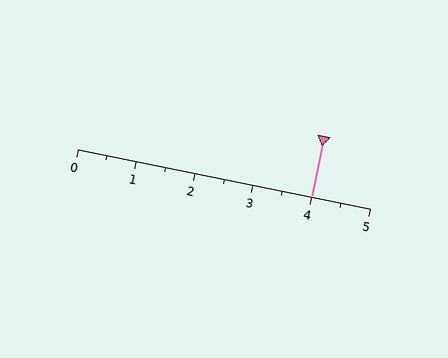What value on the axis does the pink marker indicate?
The marker indicates approximately 4.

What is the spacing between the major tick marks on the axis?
The major ticks are spaced 1 apart.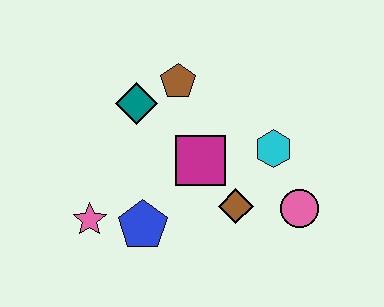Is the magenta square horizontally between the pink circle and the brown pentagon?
Yes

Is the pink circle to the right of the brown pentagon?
Yes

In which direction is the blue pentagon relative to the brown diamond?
The blue pentagon is to the left of the brown diamond.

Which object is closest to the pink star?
The blue pentagon is closest to the pink star.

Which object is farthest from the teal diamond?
The pink circle is farthest from the teal diamond.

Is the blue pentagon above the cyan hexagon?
No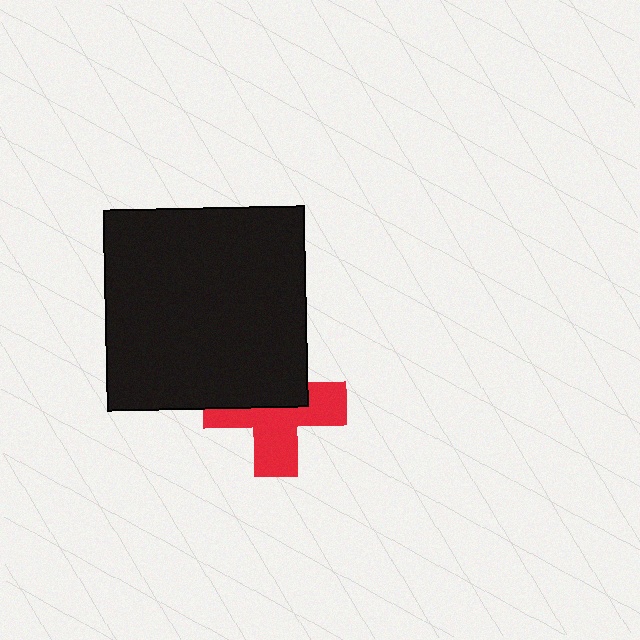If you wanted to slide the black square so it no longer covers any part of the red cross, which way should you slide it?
Slide it up — that is the most direct way to separate the two shapes.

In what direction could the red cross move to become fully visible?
The red cross could move down. That would shift it out from behind the black square entirely.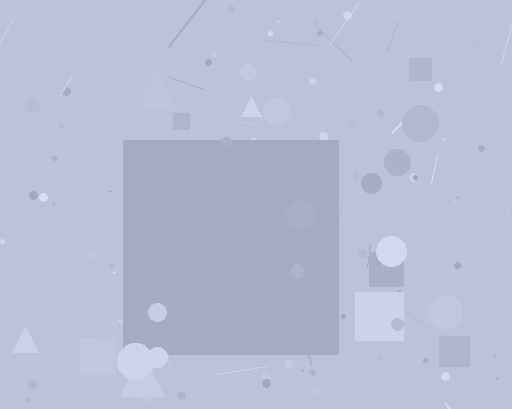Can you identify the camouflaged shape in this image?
The camouflaged shape is a square.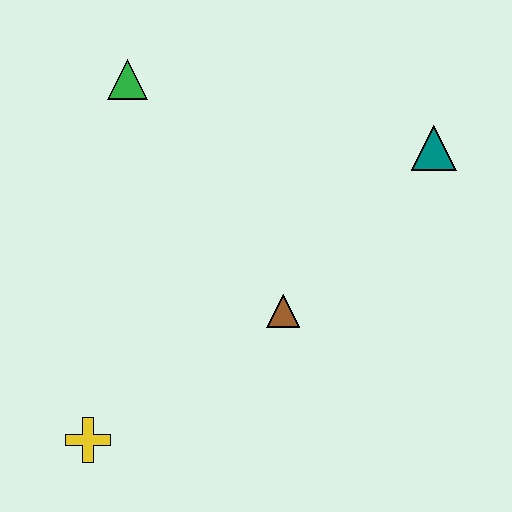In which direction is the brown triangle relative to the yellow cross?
The brown triangle is to the right of the yellow cross.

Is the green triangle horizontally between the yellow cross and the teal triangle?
Yes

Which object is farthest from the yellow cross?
The teal triangle is farthest from the yellow cross.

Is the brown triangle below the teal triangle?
Yes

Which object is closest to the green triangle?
The brown triangle is closest to the green triangle.